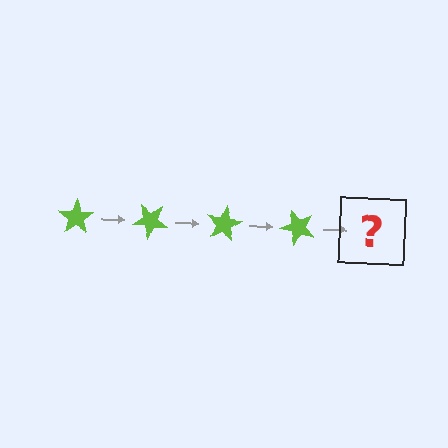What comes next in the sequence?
The next element should be a lime star rotated 160 degrees.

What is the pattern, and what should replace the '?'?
The pattern is that the star rotates 40 degrees each step. The '?' should be a lime star rotated 160 degrees.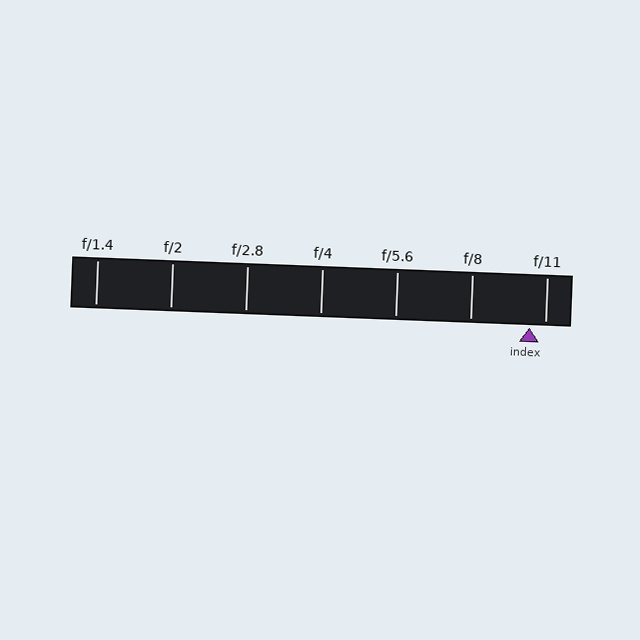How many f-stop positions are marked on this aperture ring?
There are 7 f-stop positions marked.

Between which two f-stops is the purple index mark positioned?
The index mark is between f/8 and f/11.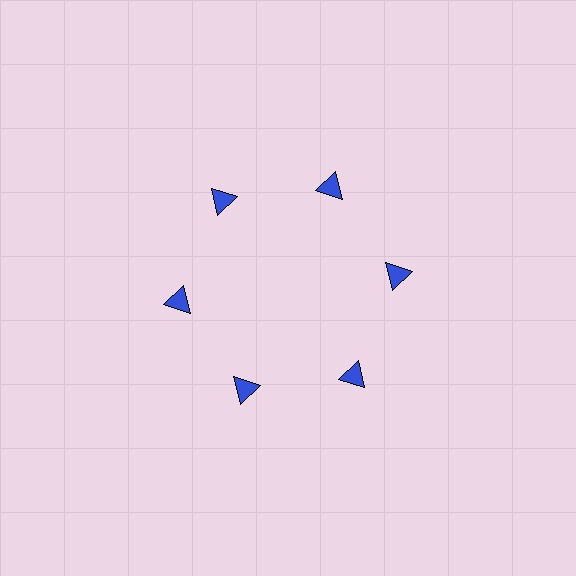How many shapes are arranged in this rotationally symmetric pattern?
There are 6 shapes, arranged in 6 groups of 1.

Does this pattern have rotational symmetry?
Yes, this pattern has 6-fold rotational symmetry. It looks the same after rotating 60 degrees around the center.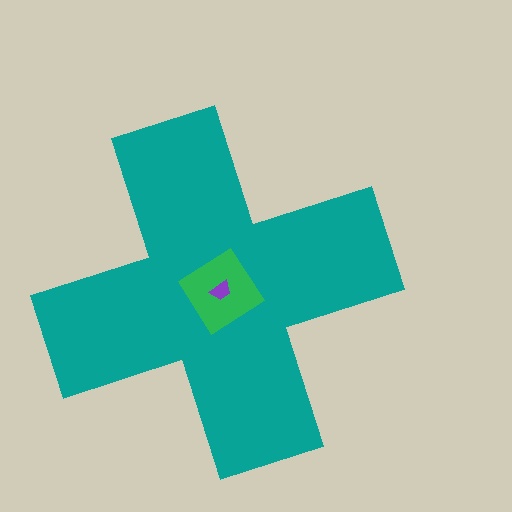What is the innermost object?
The purple trapezoid.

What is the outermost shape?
The teal cross.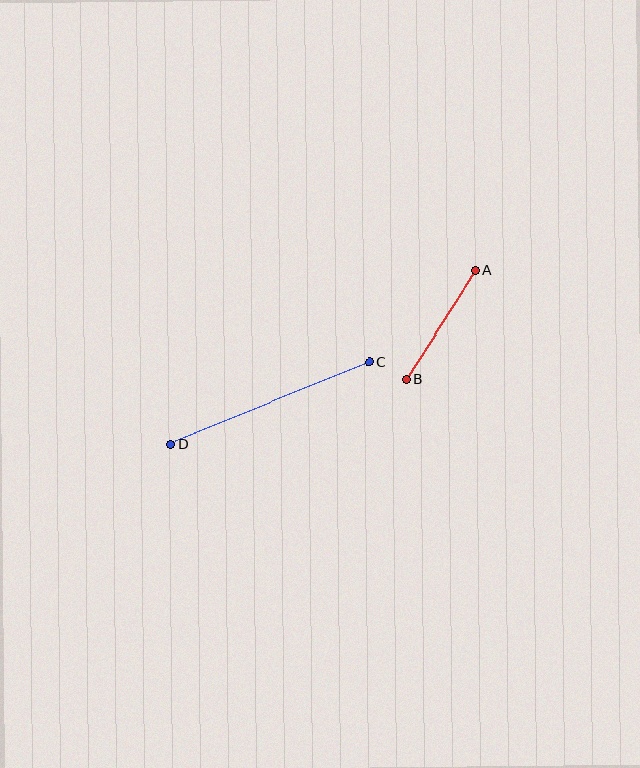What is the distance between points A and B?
The distance is approximately 129 pixels.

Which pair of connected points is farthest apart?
Points C and D are farthest apart.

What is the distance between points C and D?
The distance is approximately 215 pixels.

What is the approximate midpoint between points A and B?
The midpoint is at approximately (441, 325) pixels.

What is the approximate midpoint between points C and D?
The midpoint is at approximately (270, 403) pixels.